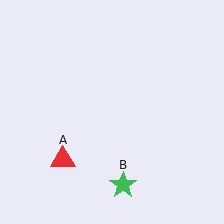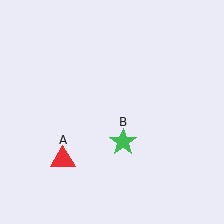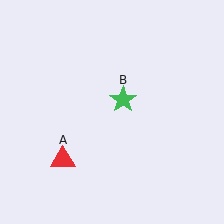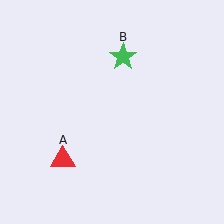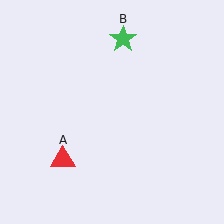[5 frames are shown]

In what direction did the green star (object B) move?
The green star (object B) moved up.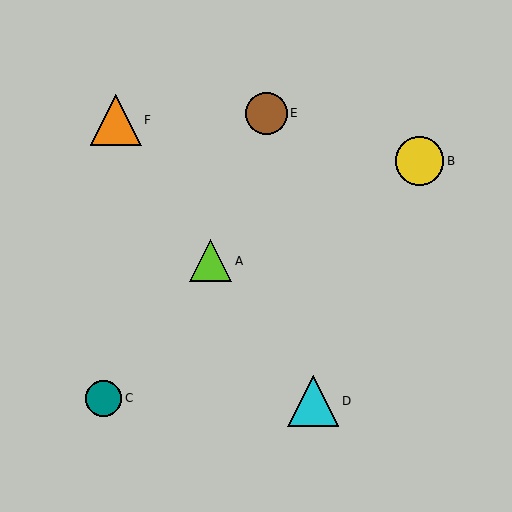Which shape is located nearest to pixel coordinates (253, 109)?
The brown circle (labeled E) at (267, 113) is nearest to that location.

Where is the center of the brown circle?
The center of the brown circle is at (267, 113).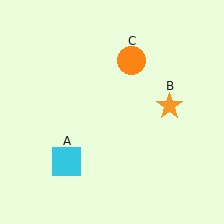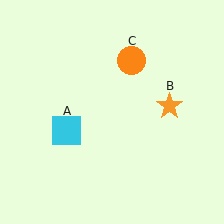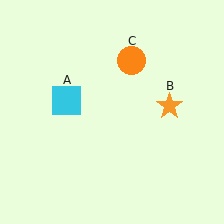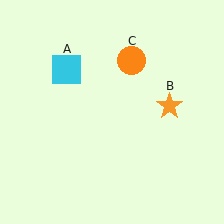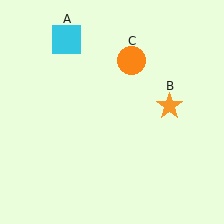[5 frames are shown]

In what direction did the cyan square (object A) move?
The cyan square (object A) moved up.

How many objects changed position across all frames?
1 object changed position: cyan square (object A).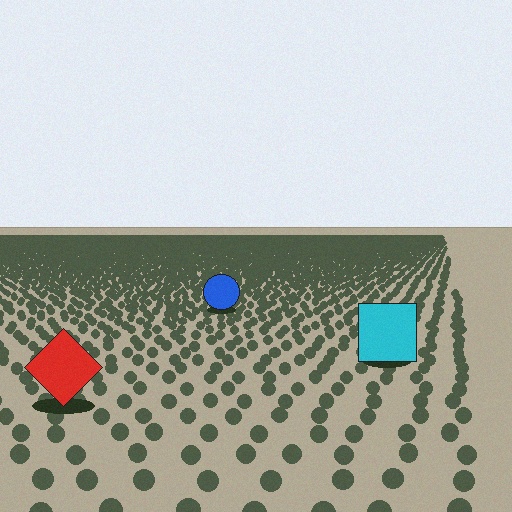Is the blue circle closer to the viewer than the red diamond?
No. The red diamond is closer — you can tell from the texture gradient: the ground texture is coarser near it.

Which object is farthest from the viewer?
The blue circle is farthest from the viewer. It appears smaller and the ground texture around it is denser.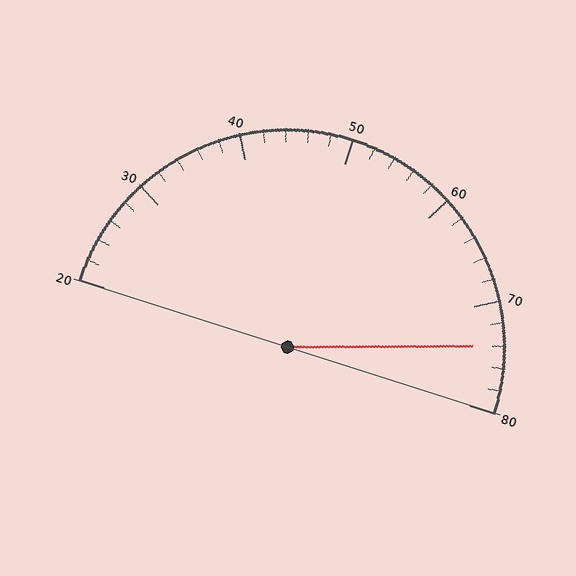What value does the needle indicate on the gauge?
The needle indicates approximately 74.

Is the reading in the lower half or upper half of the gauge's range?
The reading is in the upper half of the range (20 to 80).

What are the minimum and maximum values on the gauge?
The gauge ranges from 20 to 80.